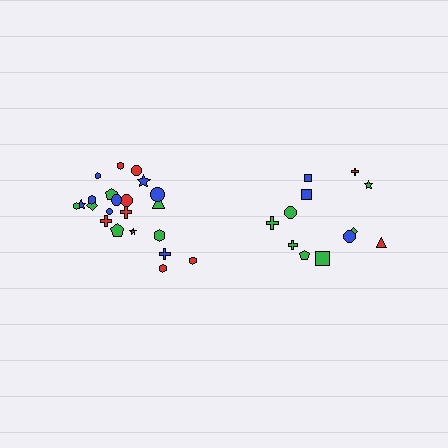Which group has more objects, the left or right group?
The left group.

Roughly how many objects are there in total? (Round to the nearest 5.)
Roughly 35 objects in total.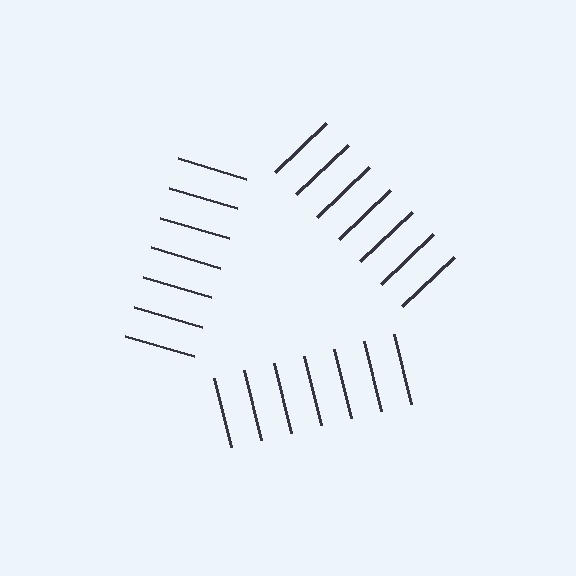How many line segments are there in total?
21 — 7 along each of the 3 edges.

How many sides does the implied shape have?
3 sides — the line-ends trace a triangle.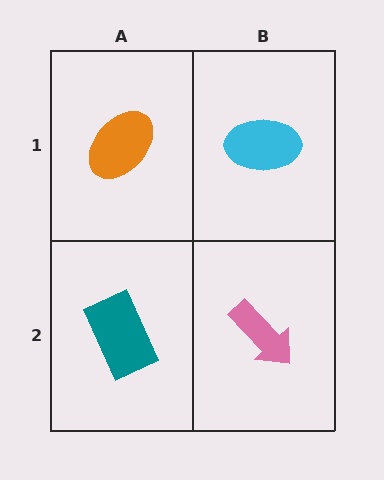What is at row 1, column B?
A cyan ellipse.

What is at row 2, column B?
A pink arrow.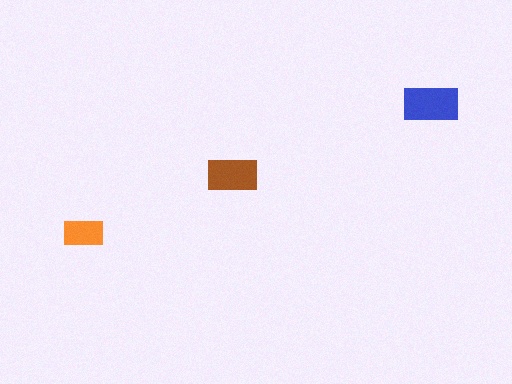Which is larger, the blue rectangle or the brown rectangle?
The blue one.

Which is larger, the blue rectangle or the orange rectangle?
The blue one.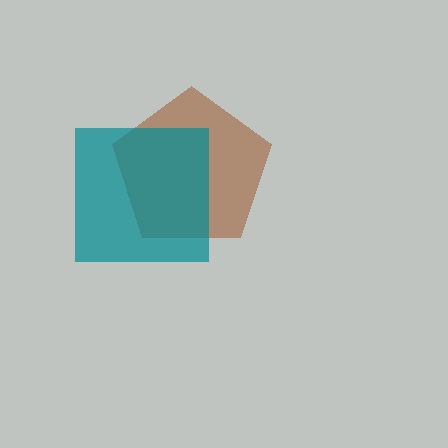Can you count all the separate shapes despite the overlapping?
Yes, there are 2 separate shapes.